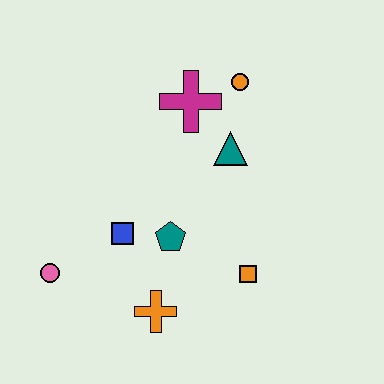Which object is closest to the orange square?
The teal pentagon is closest to the orange square.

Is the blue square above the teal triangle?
No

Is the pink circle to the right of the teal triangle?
No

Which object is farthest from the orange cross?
The orange circle is farthest from the orange cross.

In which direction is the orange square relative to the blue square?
The orange square is to the right of the blue square.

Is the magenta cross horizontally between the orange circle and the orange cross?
Yes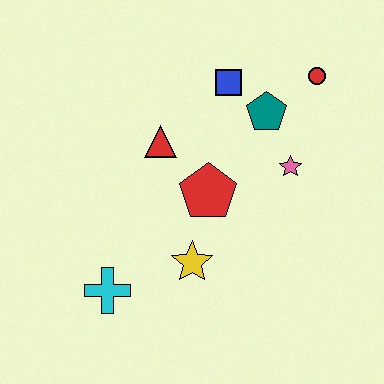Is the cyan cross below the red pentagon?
Yes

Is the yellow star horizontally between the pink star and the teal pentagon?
No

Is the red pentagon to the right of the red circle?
No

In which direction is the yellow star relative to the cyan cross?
The yellow star is to the right of the cyan cross.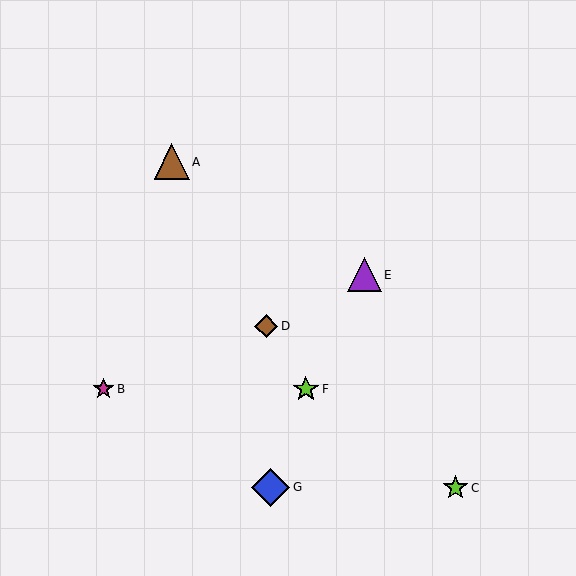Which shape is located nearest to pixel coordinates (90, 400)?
The magenta star (labeled B) at (104, 389) is nearest to that location.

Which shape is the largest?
The blue diamond (labeled G) is the largest.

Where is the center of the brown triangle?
The center of the brown triangle is at (172, 162).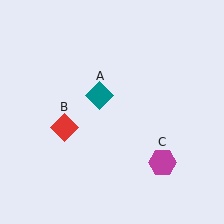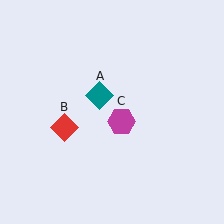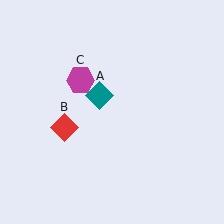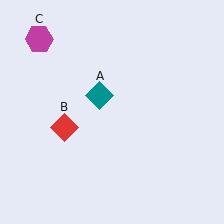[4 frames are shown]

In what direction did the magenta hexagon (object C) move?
The magenta hexagon (object C) moved up and to the left.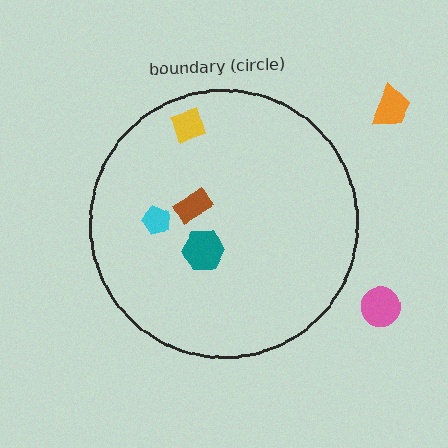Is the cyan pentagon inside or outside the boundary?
Inside.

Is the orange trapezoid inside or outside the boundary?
Outside.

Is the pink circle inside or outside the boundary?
Outside.